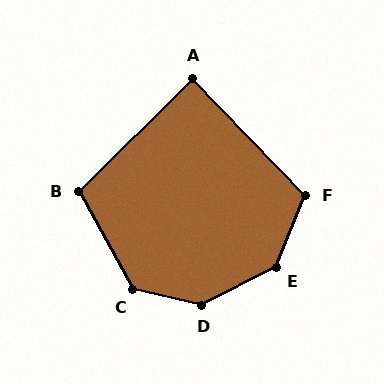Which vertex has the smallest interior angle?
A, at approximately 89 degrees.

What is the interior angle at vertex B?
Approximately 105 degrees (obtuse).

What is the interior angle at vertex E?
Approximately 138 degrees (obtuse).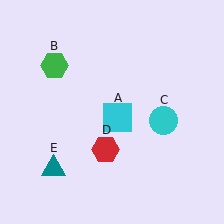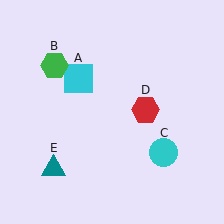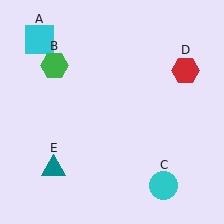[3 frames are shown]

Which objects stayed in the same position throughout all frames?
Green hexagon (object B) and teal triangle (object E) remained stationary.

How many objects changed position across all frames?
3 objects changed position: cyan square (object A), cyan circle (object C), red hexagon (object D).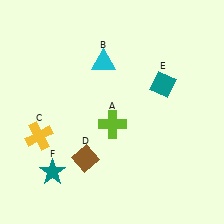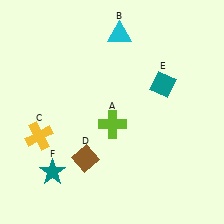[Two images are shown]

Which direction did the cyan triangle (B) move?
The cyan triangle (B) moved up.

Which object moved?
The cyan triangle (B) moved up.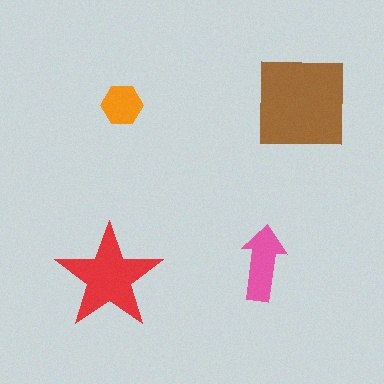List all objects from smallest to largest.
The orange hexagon, the pink arrow, the red star, the brown square.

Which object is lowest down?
The red star is bottommost.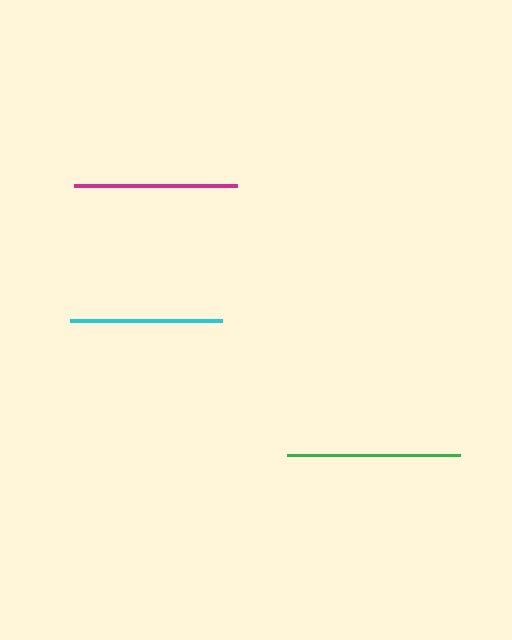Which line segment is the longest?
The green line is the longest at approximately 173 pixels.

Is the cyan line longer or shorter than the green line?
The green line is longer than the cyan line.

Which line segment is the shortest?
The cyan line is the shortest at approximately 152 pixels.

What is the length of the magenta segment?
The magenta segment is approximately 163 pixels long.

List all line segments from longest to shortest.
From longest to shortest: green, magenta, cyan.